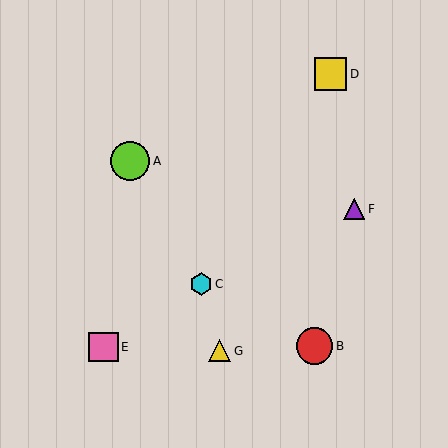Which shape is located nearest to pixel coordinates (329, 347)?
The red circle (labeled B) at (314, 346) is nearest to that location.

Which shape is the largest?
The lime circle (labeled A) is the largest.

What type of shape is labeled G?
Shape G is a yellow triangle.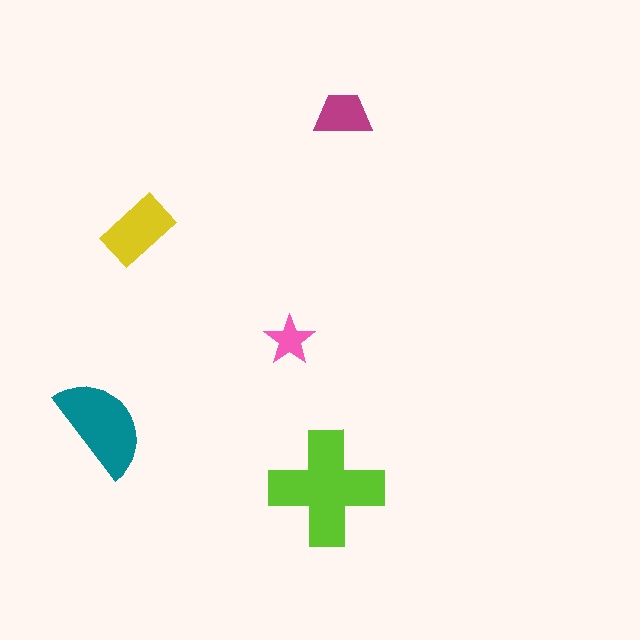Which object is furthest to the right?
The magenta trapezoid is rightmost.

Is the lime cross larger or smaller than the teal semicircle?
Larger.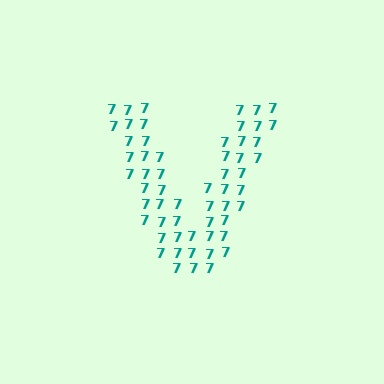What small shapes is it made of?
It is made of small digit 7's.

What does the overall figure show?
The overall figure shows the letter V.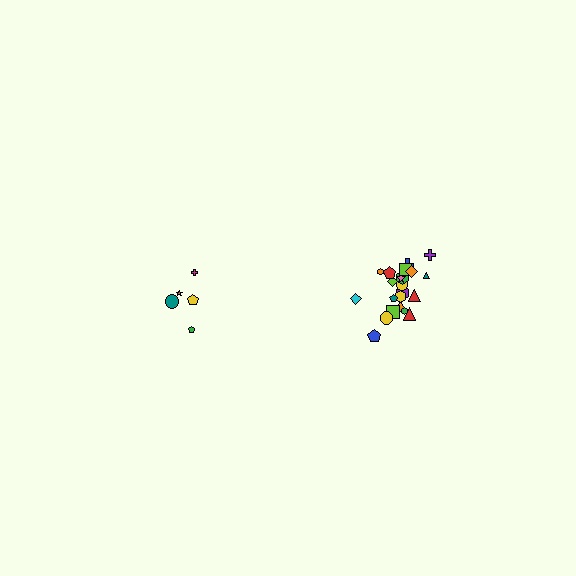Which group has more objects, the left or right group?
The right group.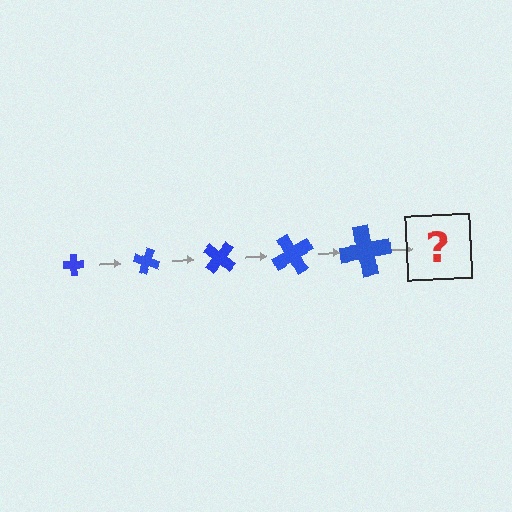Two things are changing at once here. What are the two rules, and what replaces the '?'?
The two rules are that the cross grows larger each step and it rotates 20 degrees each step. The '?' should be a cross, larger than the previous one and rotated 100 degrees from the start.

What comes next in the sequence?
The next element should be a cross, larger than the previous one and rotated 100 degrees from the start.